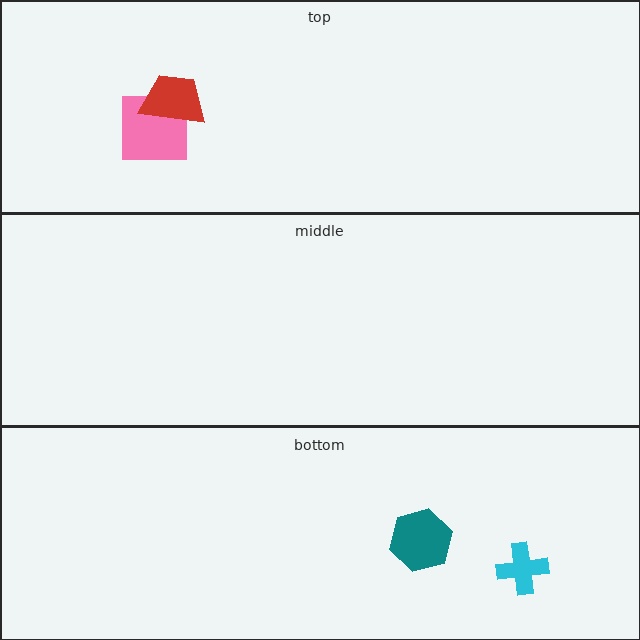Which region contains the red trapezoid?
The top region.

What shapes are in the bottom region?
The cyan cross, the teal hexagon.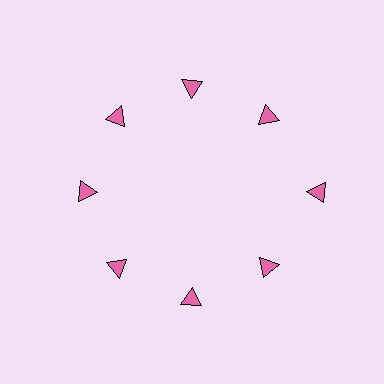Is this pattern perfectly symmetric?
No. The 8 pink triangles are arranged in a ring, but one element near the 3 o'clock position is pushed outward from the center, breaking the 8-fold rotational symmetry.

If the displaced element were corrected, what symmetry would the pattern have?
It would have 8-fold rotational symmetry — the pattern would map onto itself every 45 degrees.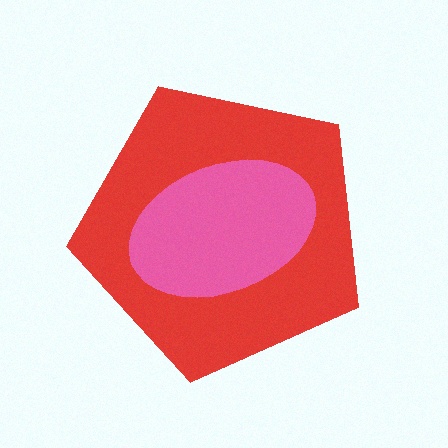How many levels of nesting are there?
2.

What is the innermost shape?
The pink ellipse.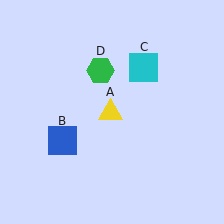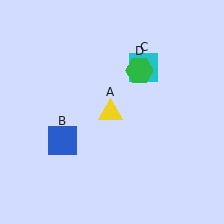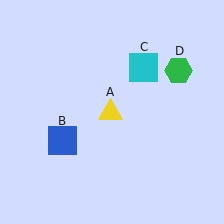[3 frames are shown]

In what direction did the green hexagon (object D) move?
The green hexagon (object D) moved right.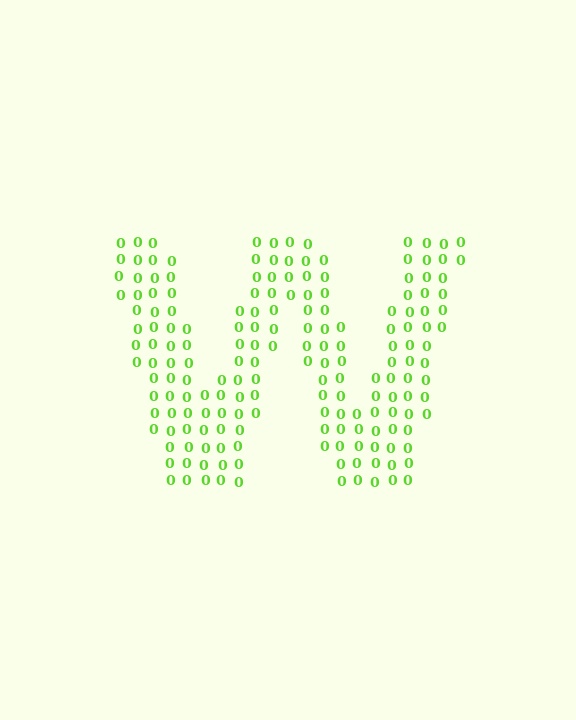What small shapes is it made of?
It is made of small digit 0's.